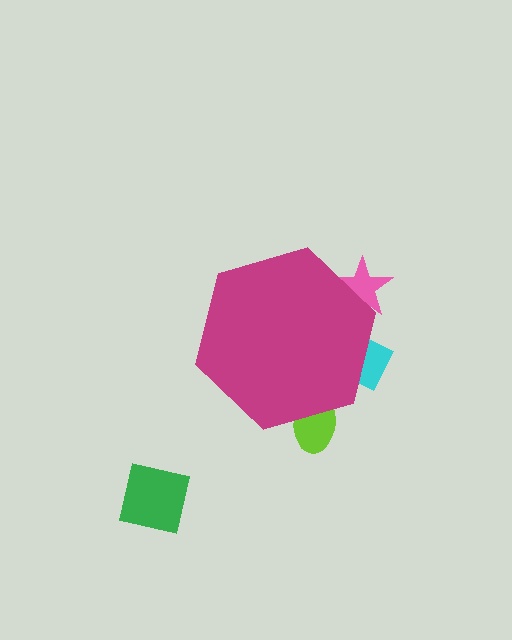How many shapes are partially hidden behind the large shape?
3 shapes are partially hidden.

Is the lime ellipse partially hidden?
Yes, the lime ellipse is partially hidden behind the magenta hexagon.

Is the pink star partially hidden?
Yes, the pink star is partially hidden behind the magenta hexagon.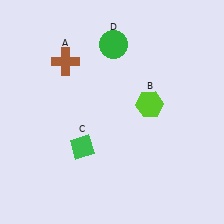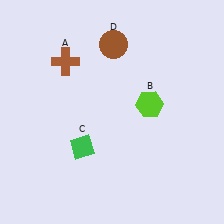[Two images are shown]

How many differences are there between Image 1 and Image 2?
There is 1 difference between the two images.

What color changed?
The circle (D) changed from green in Image 1 to brown in Image 2.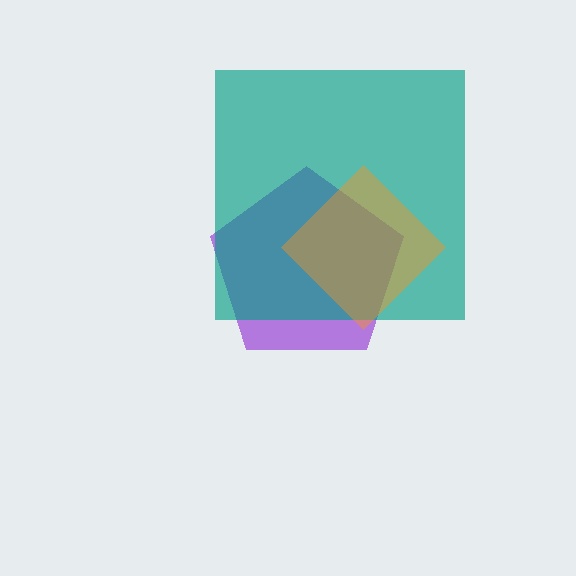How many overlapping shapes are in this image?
There are 3 overlapping shapes in the image.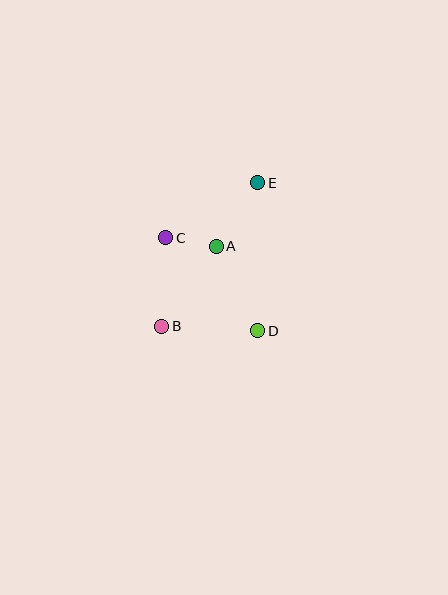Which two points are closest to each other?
Points A and C are closest to each other.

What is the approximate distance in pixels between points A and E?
The distance between A and E is approximately 76 pixels.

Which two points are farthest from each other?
Points B and E are farthest from each other.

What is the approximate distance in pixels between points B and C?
The distance between B and C is approximately 89 pixels.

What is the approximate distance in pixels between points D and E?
The distance between D and E is approximately 148 pixels.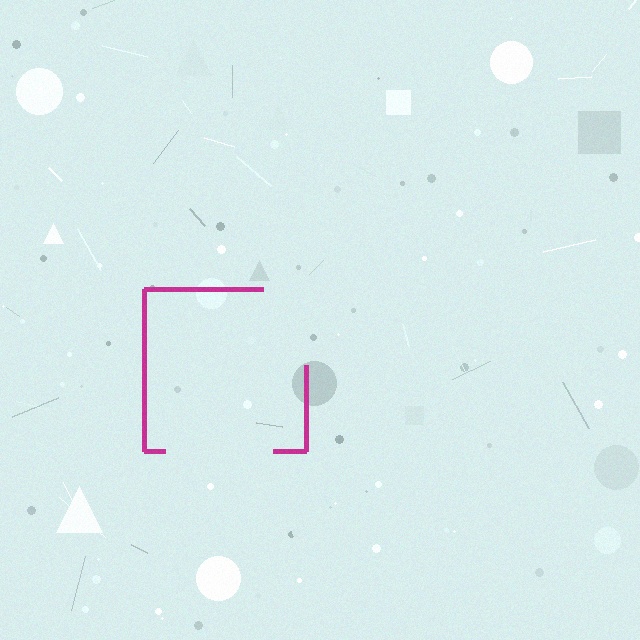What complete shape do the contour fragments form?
The contour fragments form a square.